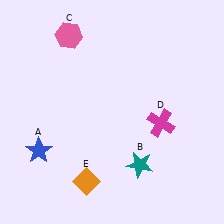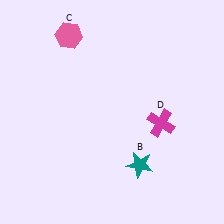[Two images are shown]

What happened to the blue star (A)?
The blue star (A) was removed in Image 2. It was in the bottom-left area of Image 1.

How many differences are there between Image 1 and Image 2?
There are 2 differences between the two images.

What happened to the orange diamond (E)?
The orange diamond (E) was removed in Image 2. It was in the bottom-left area of Image 1.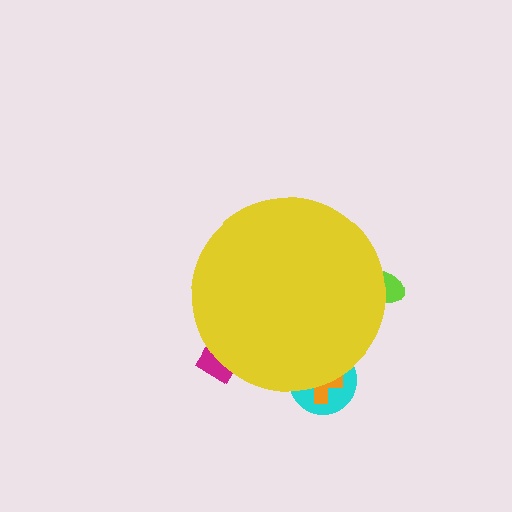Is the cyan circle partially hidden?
Yes, the cyan circle is partially hidden behind the yellow circle.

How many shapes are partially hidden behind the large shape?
4 shapes are partially hidden.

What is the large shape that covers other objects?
A yellow circle.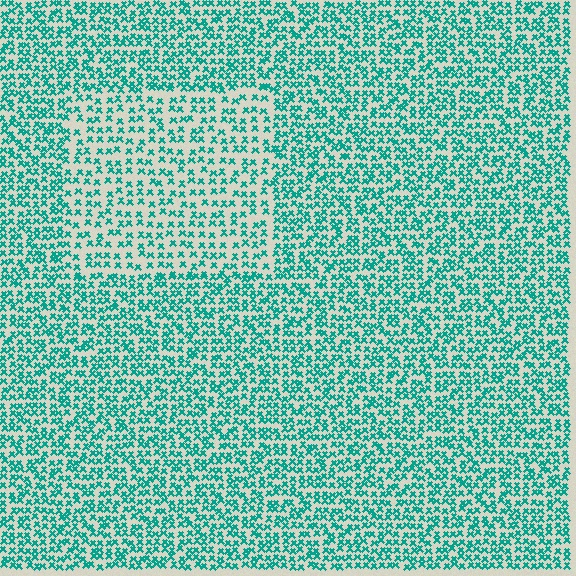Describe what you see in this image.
The image contains small teal elements arranged at two different densities. A rectangle-shaped region is visible where the elements are less densely packed than the surrounding area.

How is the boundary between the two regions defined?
The boundary is defined by a change in element density (approximately 1.7x ratio). All elements are the same color, size, and shape.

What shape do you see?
I see a rectangle.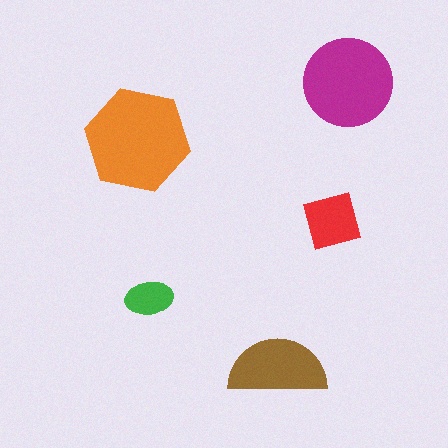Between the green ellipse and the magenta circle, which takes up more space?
The magenta circle.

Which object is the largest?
The orange hexagon.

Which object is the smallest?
The green ellipse.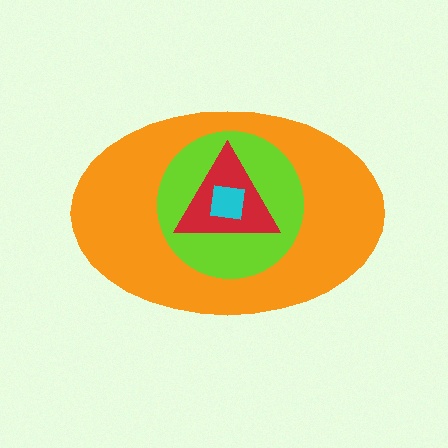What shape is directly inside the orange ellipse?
The lime circle.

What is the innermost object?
The cyan square.